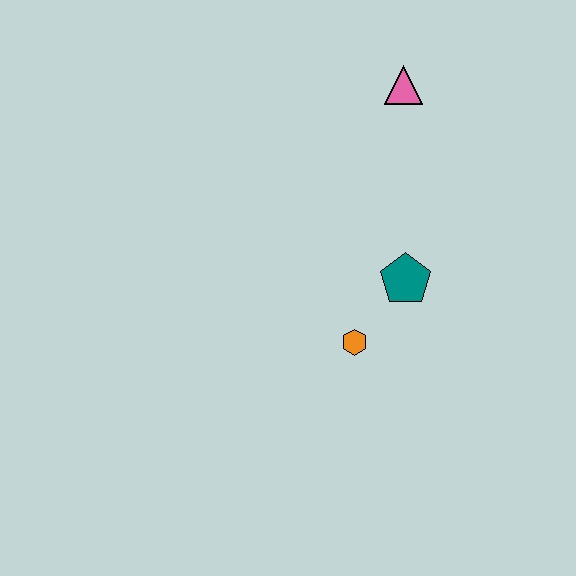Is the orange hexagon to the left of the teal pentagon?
Yes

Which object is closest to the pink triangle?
The teal pentagon is closest to the pink triangle.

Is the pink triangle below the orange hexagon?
No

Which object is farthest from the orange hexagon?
The pink triangle is farthest from the orange hexagon.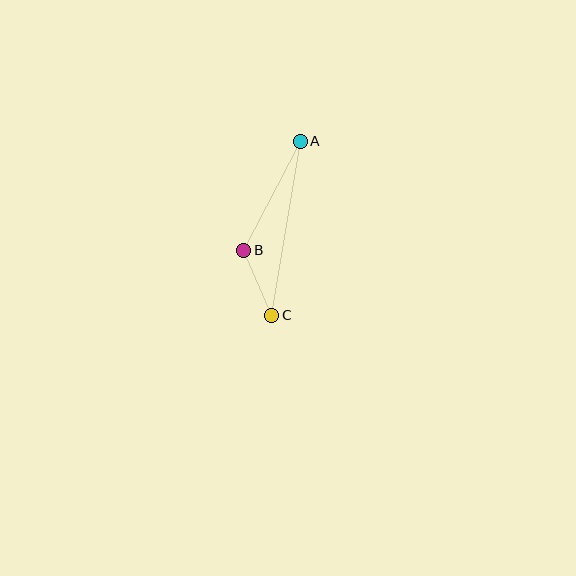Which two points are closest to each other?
Points B and C are closest to each other.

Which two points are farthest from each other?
Points A and C are farthest from each other.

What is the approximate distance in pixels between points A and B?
The distance between A and B is approximately 123 pixels.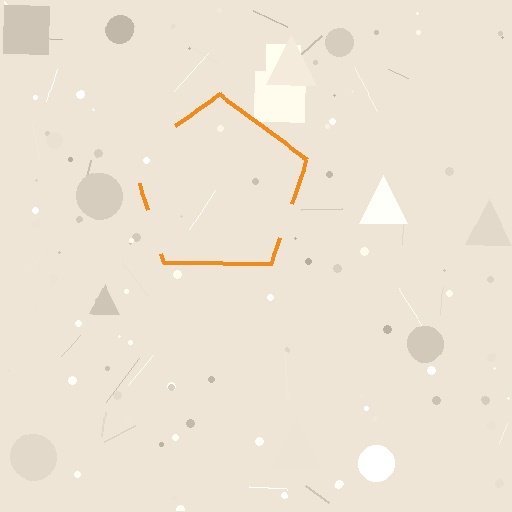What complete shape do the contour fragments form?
The contour fragments form a pentagon.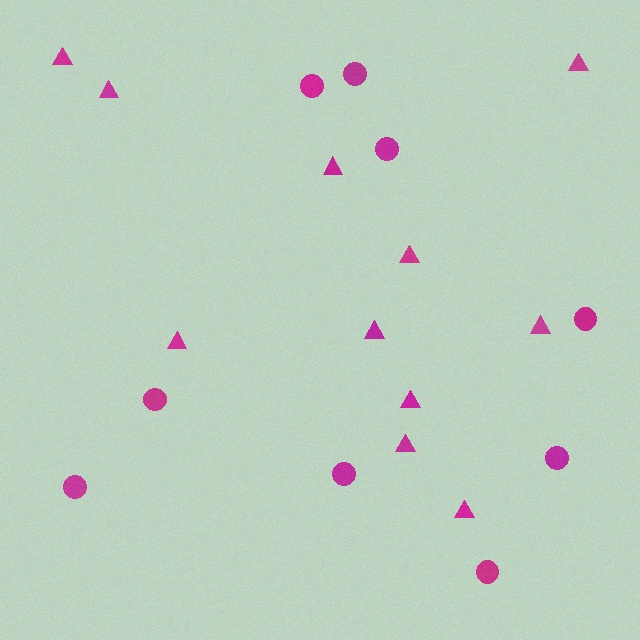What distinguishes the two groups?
There are 2 groups: one group of triangles (11) and one group of circles (9).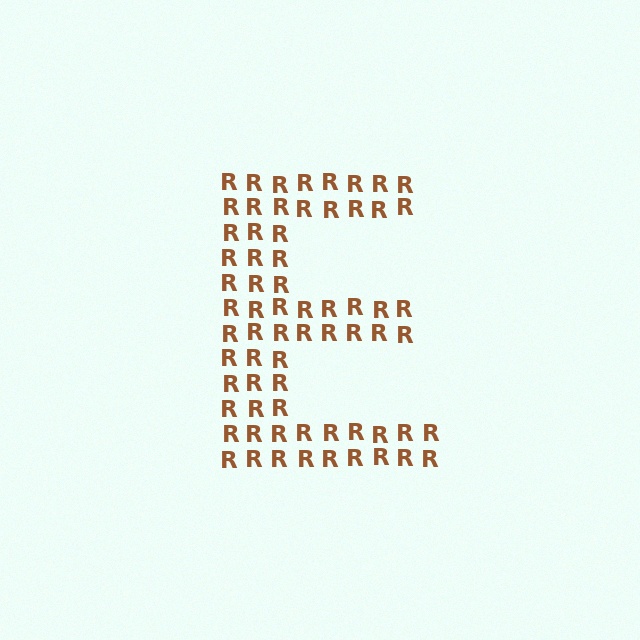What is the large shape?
The large shape is the letter E.